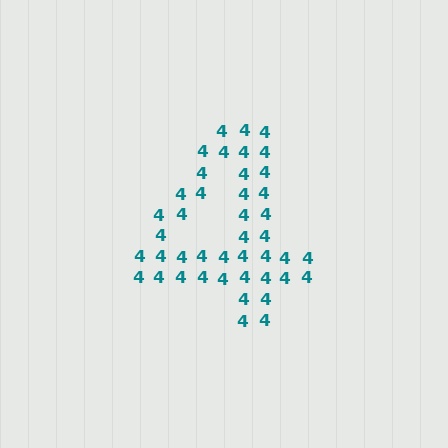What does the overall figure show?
The overall figure shows the digit 4.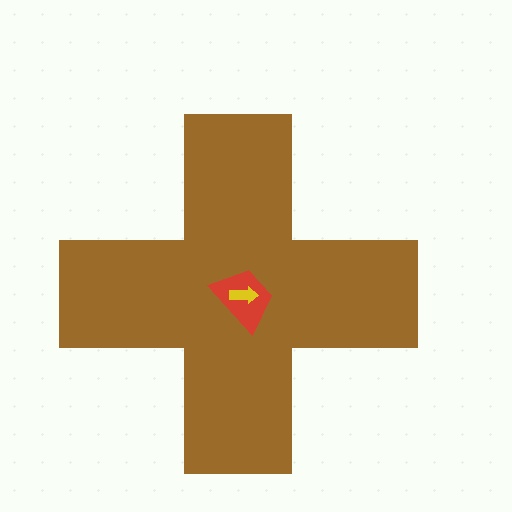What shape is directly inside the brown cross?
The red trapezoid.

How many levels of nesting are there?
3.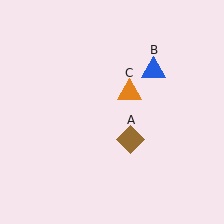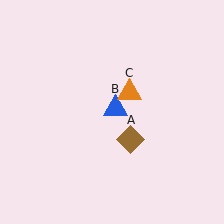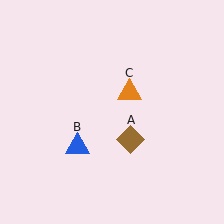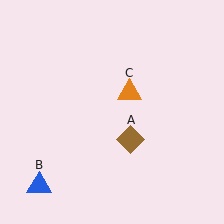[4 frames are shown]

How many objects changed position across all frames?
1 object changed position: blue triangle (object B).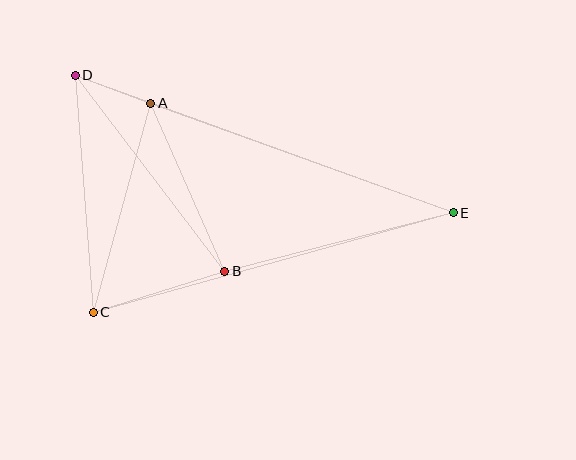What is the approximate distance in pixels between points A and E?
The distance between A and E is approximately 322 pixels.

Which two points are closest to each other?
Points A and D are closest to each other.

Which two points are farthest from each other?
Points D and E are farthest from each other.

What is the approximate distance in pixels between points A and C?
The distance between A and C is approximately 217 pixels.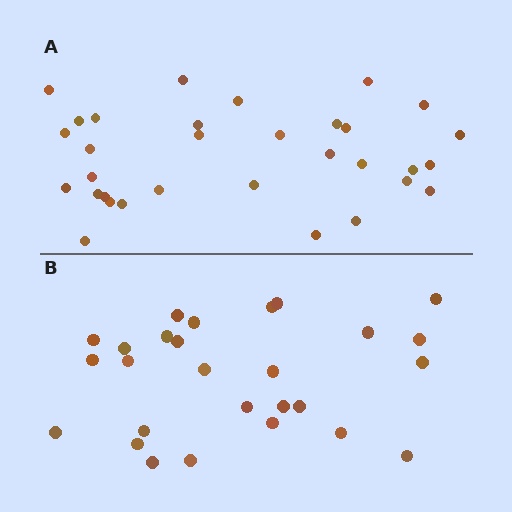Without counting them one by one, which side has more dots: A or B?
Region A (the top region) has more dots.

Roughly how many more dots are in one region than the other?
Region A has about 5 more dots than region B.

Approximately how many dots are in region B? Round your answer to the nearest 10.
About 30 dots. (The exact count is 27, which rounds to 30.)